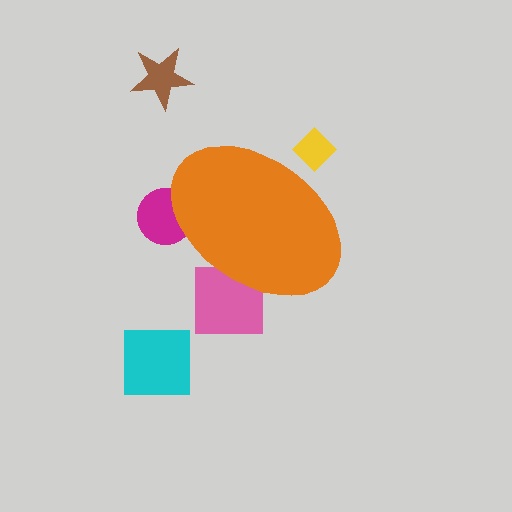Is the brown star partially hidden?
No, the brown star is fully visible.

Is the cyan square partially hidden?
No, the cyan square is fully visible.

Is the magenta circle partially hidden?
Yes, the magenta circle is partially hidden behind the orange ellipse.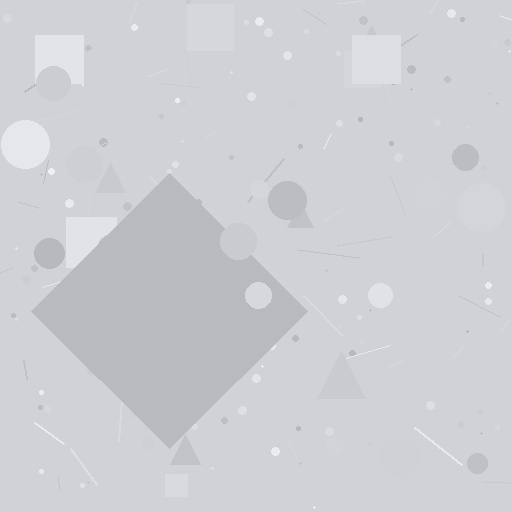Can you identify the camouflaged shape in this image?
The camouflaged shape is a diamond.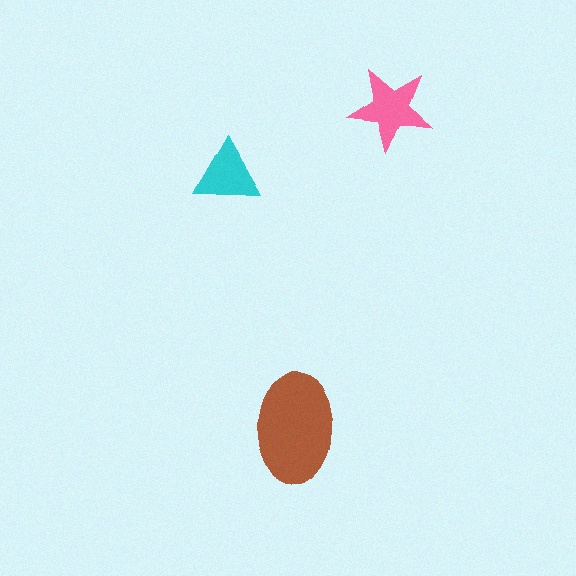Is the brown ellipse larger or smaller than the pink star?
Larger.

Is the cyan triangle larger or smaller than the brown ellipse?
Smaller.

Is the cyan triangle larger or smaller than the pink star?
Smaller.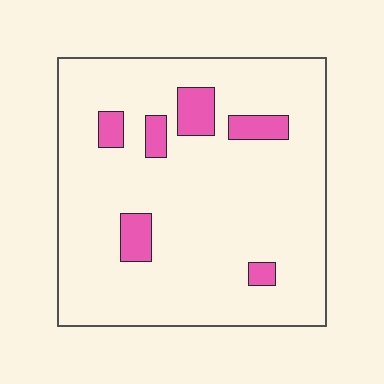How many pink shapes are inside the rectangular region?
6.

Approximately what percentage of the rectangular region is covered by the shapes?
Approximately 10%.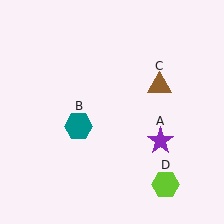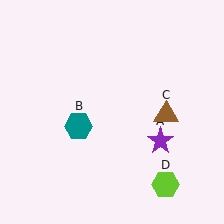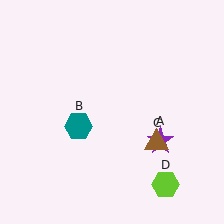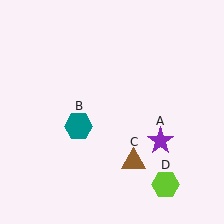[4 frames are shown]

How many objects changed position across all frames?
1 object changed position: brown triangle (object C).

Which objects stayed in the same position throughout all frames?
Purple star (object A) and teal hexagon (object B) and lime hexagon (object D) remained stationary.